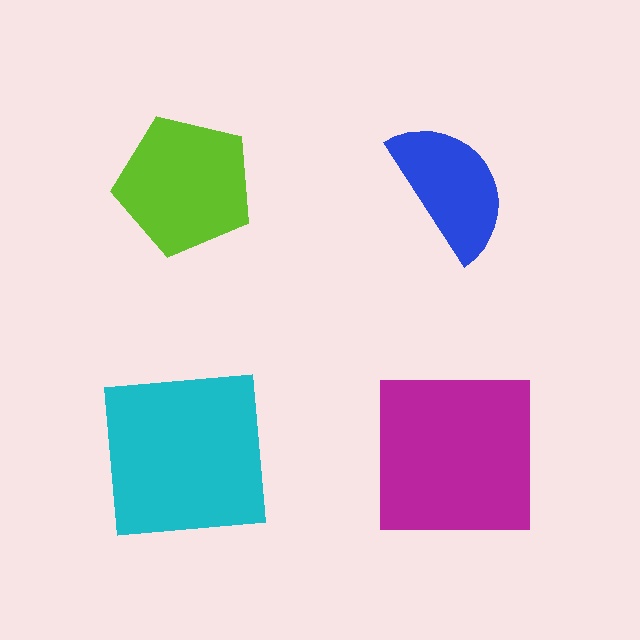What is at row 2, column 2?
A magenta square.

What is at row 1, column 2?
A blue semicircle.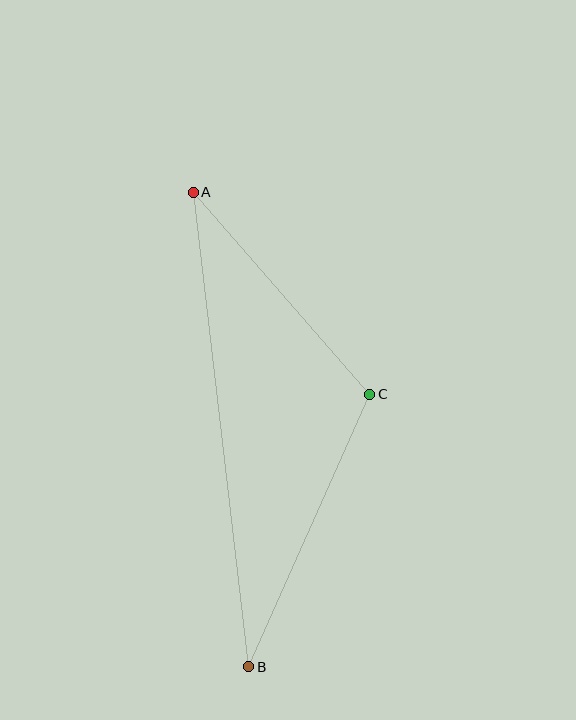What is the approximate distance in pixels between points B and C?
The distance between B and C is approximately 298 pixels.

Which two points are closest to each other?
Points A and C are closest to each other.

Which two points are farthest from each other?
Points A and B are farthest from each other.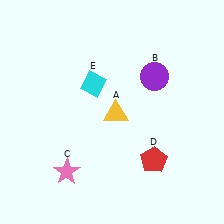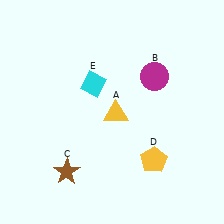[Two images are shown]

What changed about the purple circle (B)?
In Image 1, B is purple. In Image 2, it changed to magenta.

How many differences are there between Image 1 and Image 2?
There are 3 differences between the two images.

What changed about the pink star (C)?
In Image 1, C is pink. In Image 2, it changed to brown.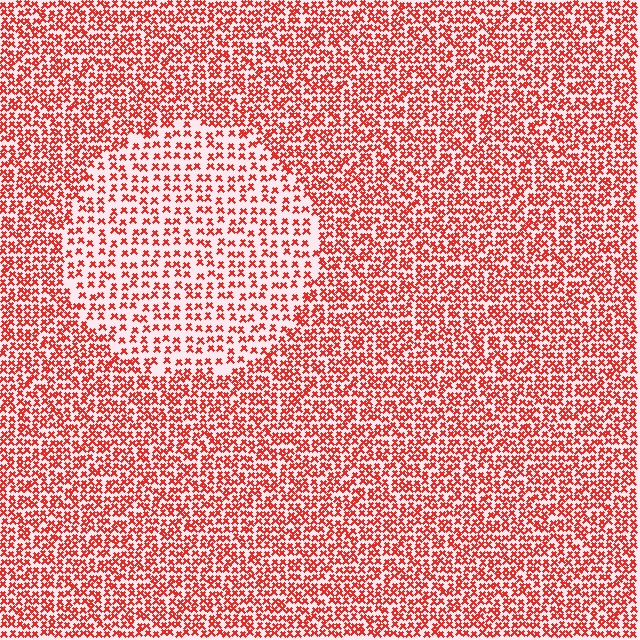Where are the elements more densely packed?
The elements are more densely packed outside the circle boundary.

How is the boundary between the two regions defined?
The boundary is defined by a change in element density (approximately 1.8x ratio). All elements are the same color, size, and shape.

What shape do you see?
I see a circle.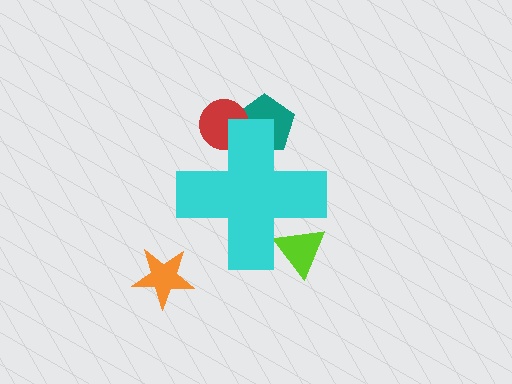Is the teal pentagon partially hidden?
Yes, the teal pentagon is partially hidden behind the cyan cross.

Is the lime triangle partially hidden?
Yes, the lime triangle is partially hidden behind the cyan cross.